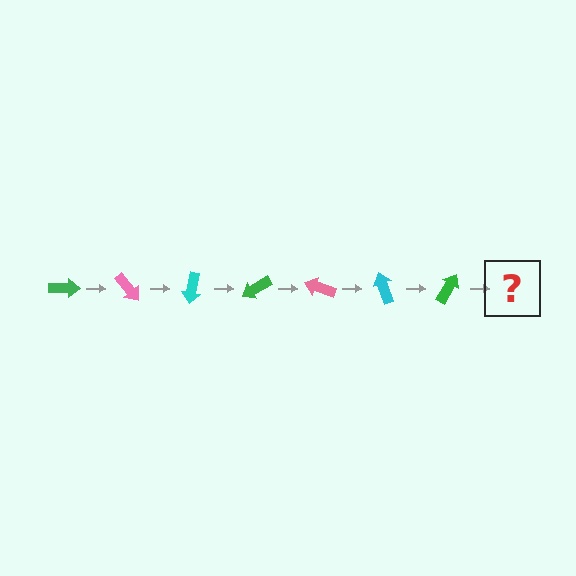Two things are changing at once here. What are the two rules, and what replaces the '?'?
The two rules are that it rotates 50 degrees each step and the color cycles through green, pink, and cyan. The '?' should be a pink arrow, rotated 350 degrees from the start.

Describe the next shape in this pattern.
It should be a pink arrow, rotated 350 degrees from the start.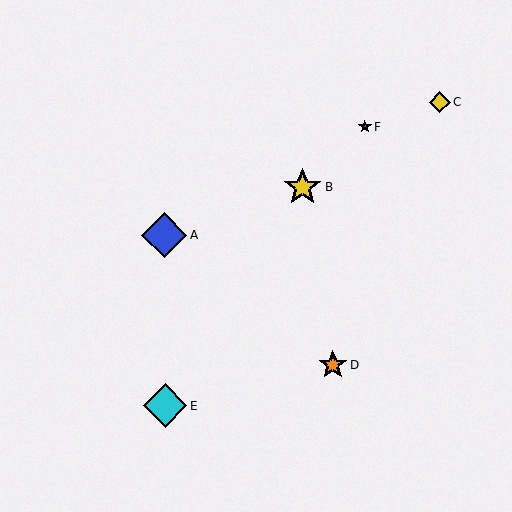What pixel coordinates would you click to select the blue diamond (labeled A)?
Click at (164, 235) to select the blue diamond A.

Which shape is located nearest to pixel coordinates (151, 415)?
The cyan diamond (labeled E) at (165, 406) is nearest to that location.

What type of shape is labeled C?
Shape C is a yellow diamond.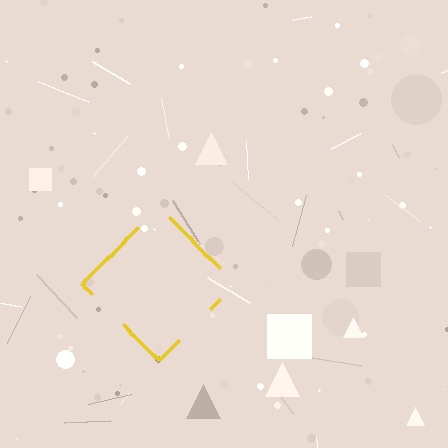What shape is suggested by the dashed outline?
The dashed outline suggests a diamond.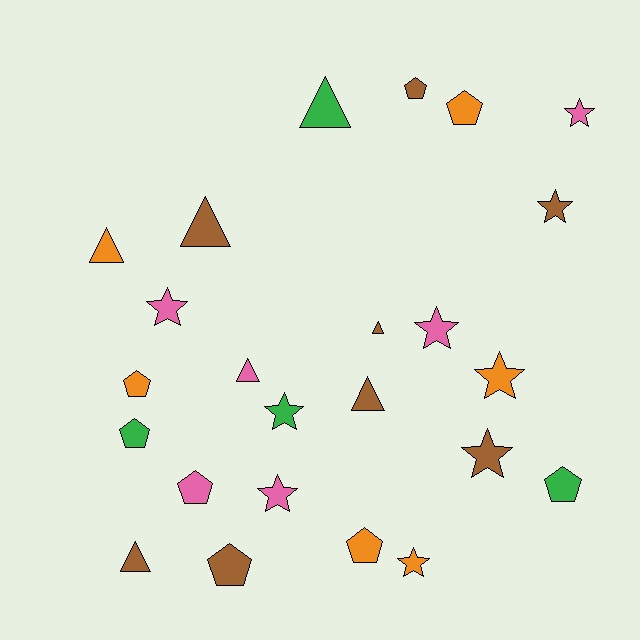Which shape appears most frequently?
Star, with 9 objects.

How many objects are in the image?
There are 24 objects.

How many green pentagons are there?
There are 2 green pentagons.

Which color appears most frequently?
Brown, with 8 objects.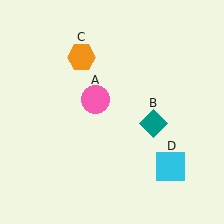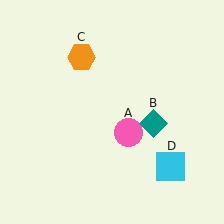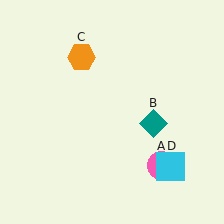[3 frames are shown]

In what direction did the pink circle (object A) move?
The pink circle (object A) moved down and to the right.